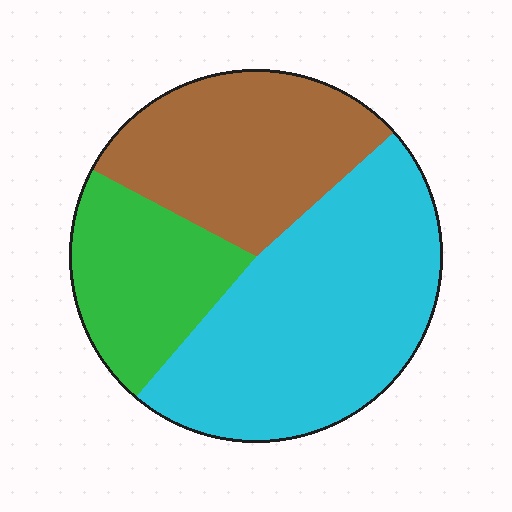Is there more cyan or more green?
Cyan.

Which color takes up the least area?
Green, at roughly 20%.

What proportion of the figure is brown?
Brown covers around 30% of the figure.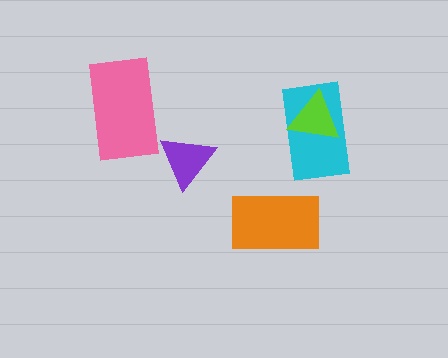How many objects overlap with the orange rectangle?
0 objects overlap with the orange rectangle.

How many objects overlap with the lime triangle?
1 object overlaps with the lime triangle.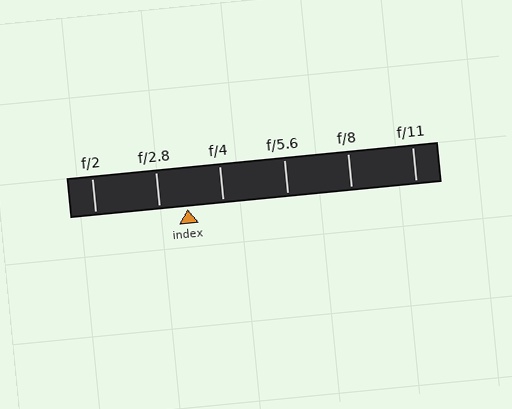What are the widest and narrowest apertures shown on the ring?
The widest aperture shown is f/2 and the narrowest is f/11.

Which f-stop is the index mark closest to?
The index mark is closest to f/2.8.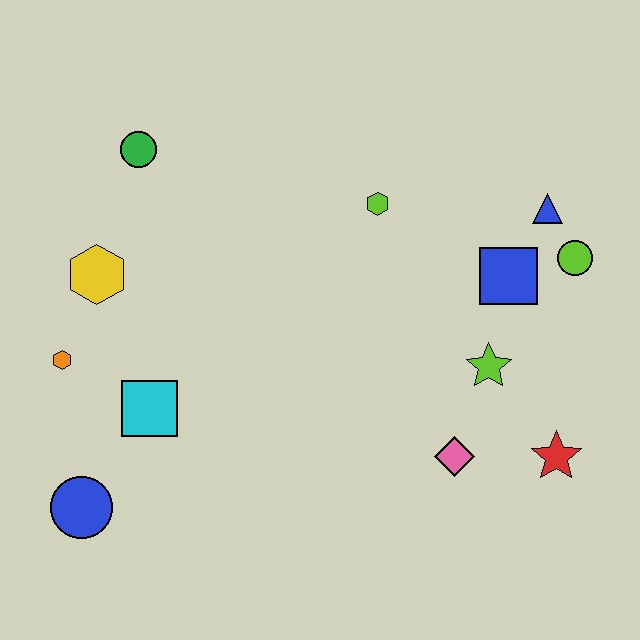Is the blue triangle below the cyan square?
No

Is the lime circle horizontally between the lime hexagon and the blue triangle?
No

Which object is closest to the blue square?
The lime circle is closest to the blue square.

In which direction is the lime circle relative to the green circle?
The lime circle is to the right of the green circle.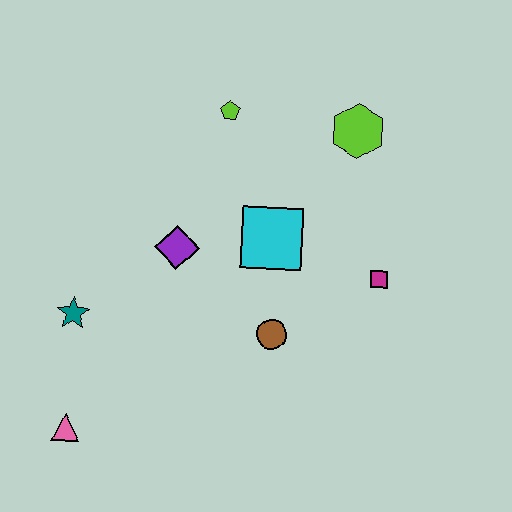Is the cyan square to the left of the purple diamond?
No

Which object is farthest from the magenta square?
The pink triangle is farthest from the magenta square.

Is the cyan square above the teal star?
Yes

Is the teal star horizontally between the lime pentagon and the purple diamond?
No